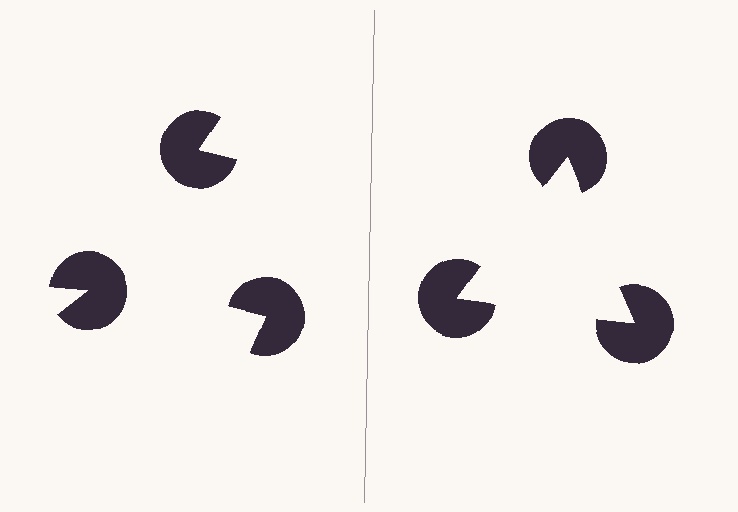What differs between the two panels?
The pac-man discs are positioned identically on both sides; only the wedge orientations differ. On the right they align to a triangle; on the left they are misaligned.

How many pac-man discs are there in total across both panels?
6 — 3 on each side.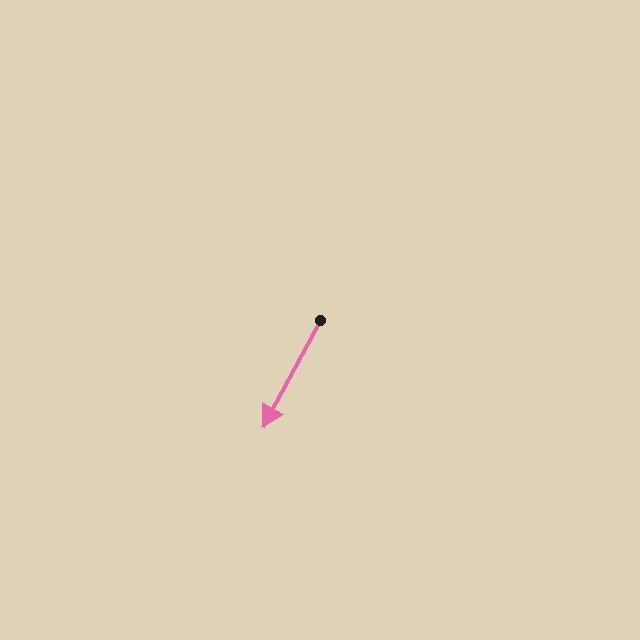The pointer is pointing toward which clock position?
Roughly 7 o'clock.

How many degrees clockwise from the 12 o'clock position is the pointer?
Approximately 208 degrees.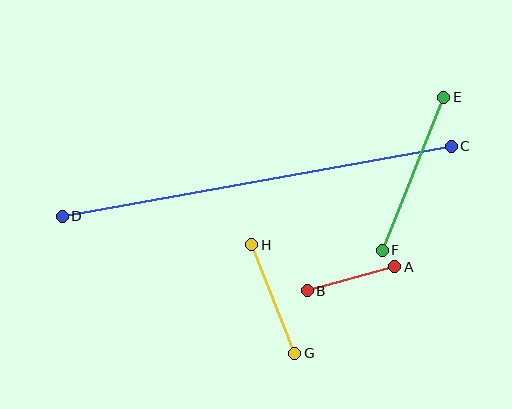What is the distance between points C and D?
The distance is approximately 395 pixels.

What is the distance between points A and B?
The distance is approximately 90 pixels.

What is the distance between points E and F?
The distance is approximately 165 pixels.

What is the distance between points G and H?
The distance is approximately 117 pixels.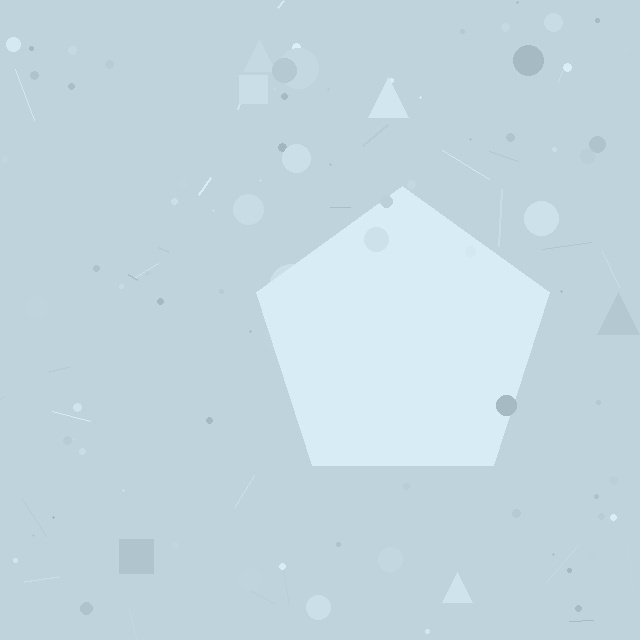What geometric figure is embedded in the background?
A pentagon is embedded in the background.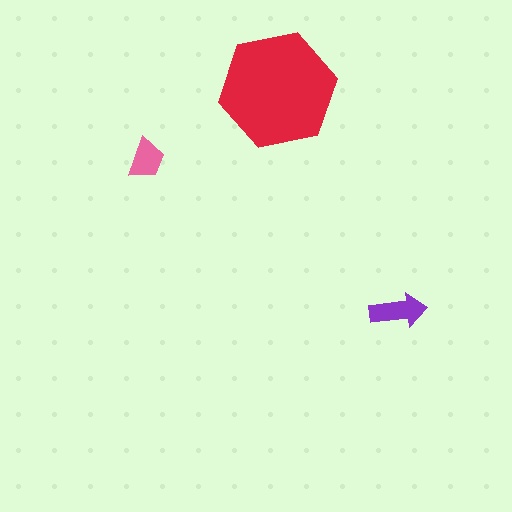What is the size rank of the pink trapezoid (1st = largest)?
3rd.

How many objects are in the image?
There are 3 objects in the image.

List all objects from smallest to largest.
The pink trapezoid, the purple arrow, the red hexagon.